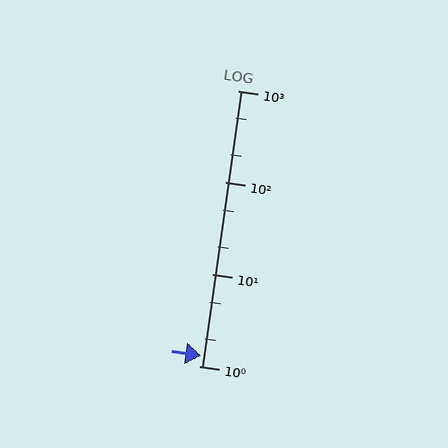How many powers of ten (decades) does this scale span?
The scale spans 3 decades, from 1 to 1000.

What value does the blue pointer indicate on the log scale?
The pointer indicates approximately 1.3.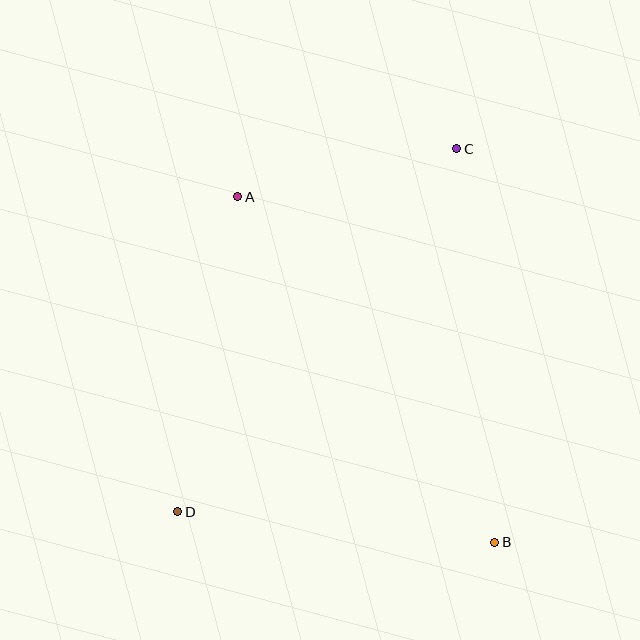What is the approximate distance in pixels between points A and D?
The distance between A and D is approximately 320 pixels.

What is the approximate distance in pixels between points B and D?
The distance between B and D is approximately 319 pixels.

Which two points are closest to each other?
Points A and C are closest to each other.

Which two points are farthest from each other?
Points C and D are farthest from each other.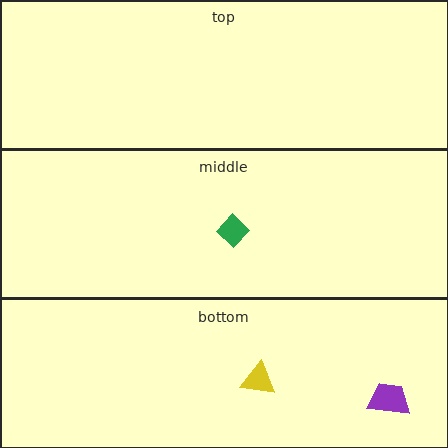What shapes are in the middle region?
The green diamond.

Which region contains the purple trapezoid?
The bottom region.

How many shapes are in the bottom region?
2.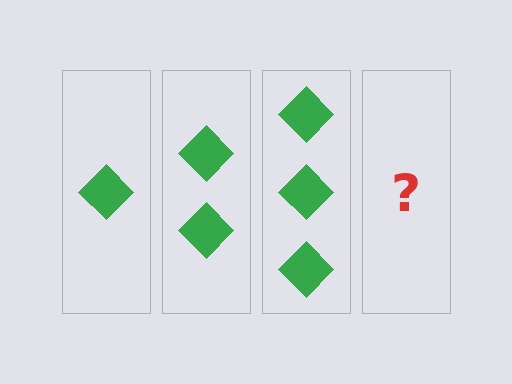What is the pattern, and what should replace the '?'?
The pattern is that each step adds one more diamond. The '?' should be 4 diamonds.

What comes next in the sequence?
The next element should be 4 diamonds.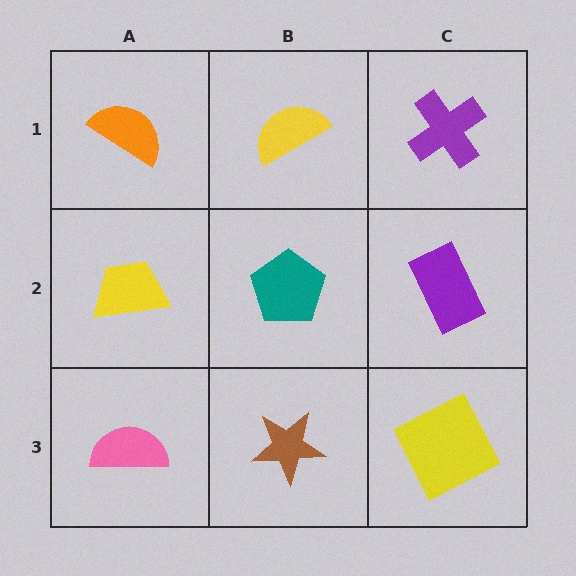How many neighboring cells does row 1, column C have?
2.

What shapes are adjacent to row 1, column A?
A yellow trapezoid (row 2, column A), a yellow semicircle (row 1, column B).